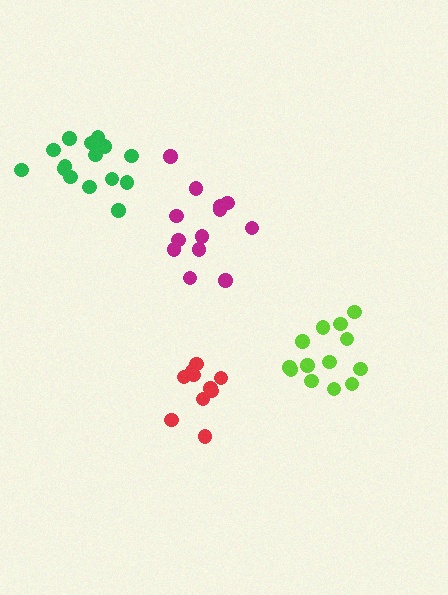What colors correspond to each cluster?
The clusters are colored: red, magenta, green, lime.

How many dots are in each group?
Group 1: 10 dots, Group 2: 13 dots, Group 3: 15 dots, Group 4: 13 dots (51 total).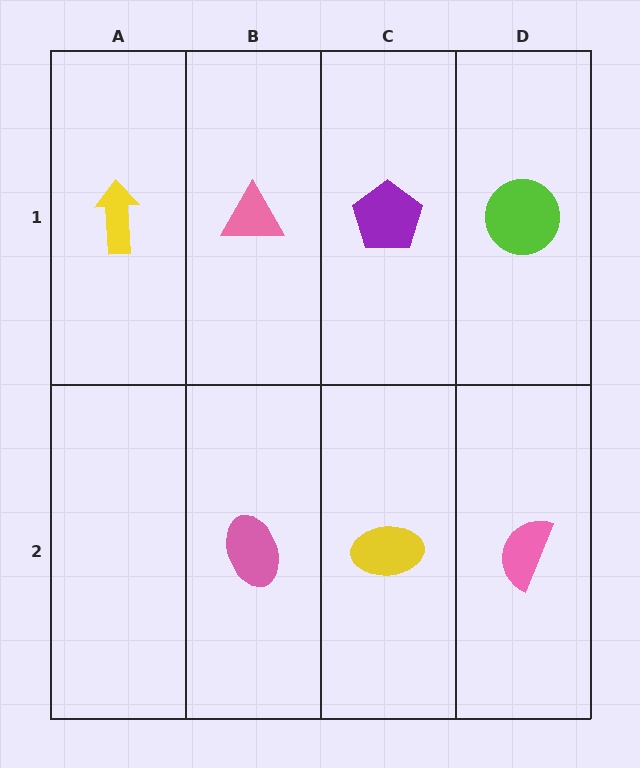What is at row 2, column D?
A pink semicircle.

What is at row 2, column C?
A yellow ellipse.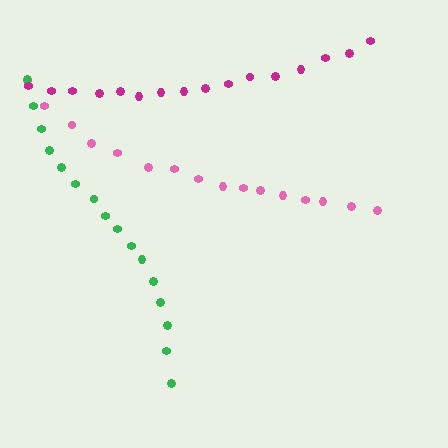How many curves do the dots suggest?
There are 3 distinct paths.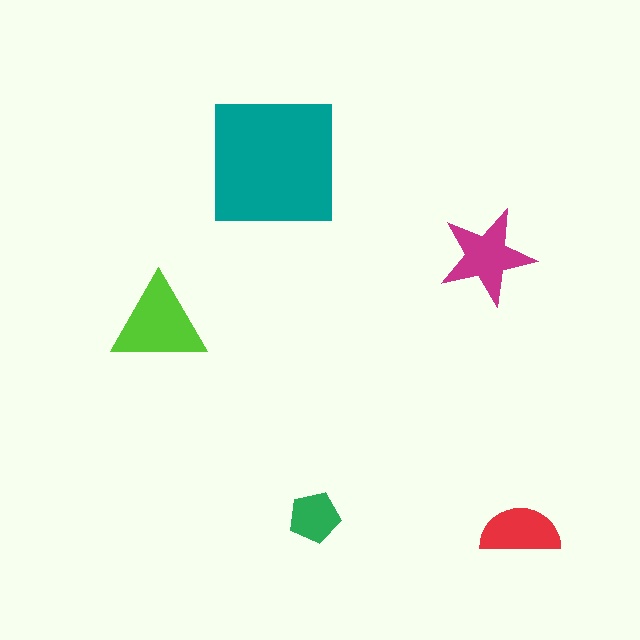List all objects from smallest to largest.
The green pentagon, the red semicircle, the magenta star, the lime triangle, the teal square.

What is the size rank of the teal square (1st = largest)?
1st.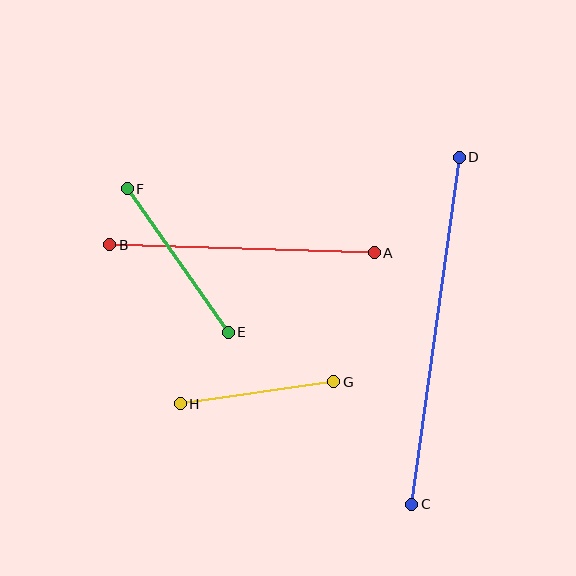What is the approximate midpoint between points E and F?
The midpoint is at approximately (178, 261) pixels.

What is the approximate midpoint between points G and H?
The midpoint is at approximately (257, 393) pixels.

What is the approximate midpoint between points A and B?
The midpoint is at approximately (242, 249) pixels.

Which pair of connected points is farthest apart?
Points C and D are farthest apart.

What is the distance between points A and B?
The distance is approximately 264 pixels.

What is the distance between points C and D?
The distance is approximately 350 pixels.